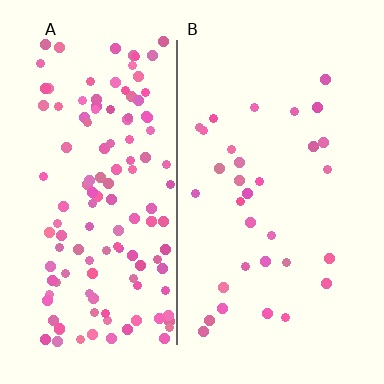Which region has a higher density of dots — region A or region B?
A (the left).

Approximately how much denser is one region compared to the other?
Approximately 4.1× — region A over region B.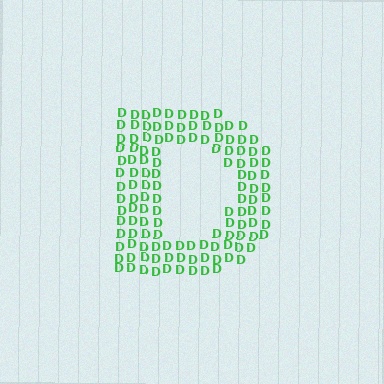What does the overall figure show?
The overall figure shows the letter D.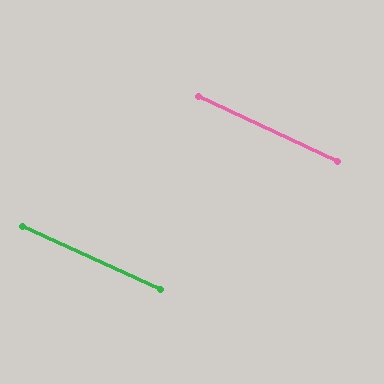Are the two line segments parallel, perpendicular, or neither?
Parallel — their directions differ by only 0.9°.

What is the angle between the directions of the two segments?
Approximately 1 degree.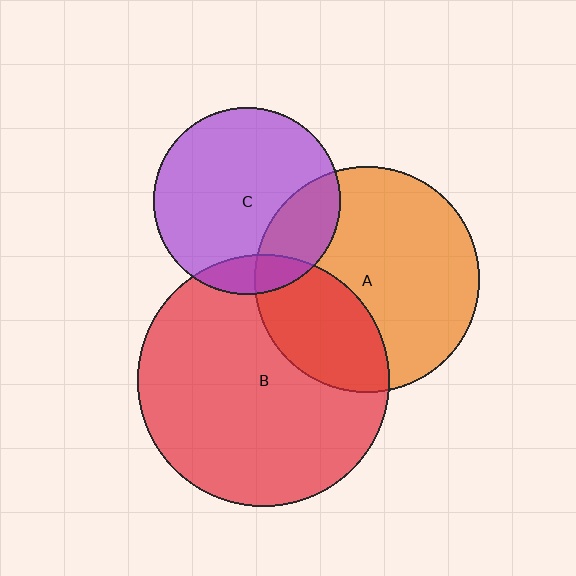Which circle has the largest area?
Circle B (red).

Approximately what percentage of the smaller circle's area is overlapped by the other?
Approximately 25%.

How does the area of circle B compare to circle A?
Approximately 1.3 times.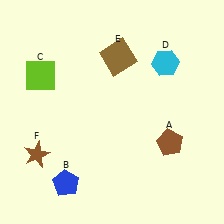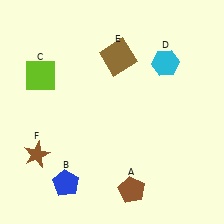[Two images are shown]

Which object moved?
The brown pentagon (A) moved down.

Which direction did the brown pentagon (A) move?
The brown pentagon (A) moved down.